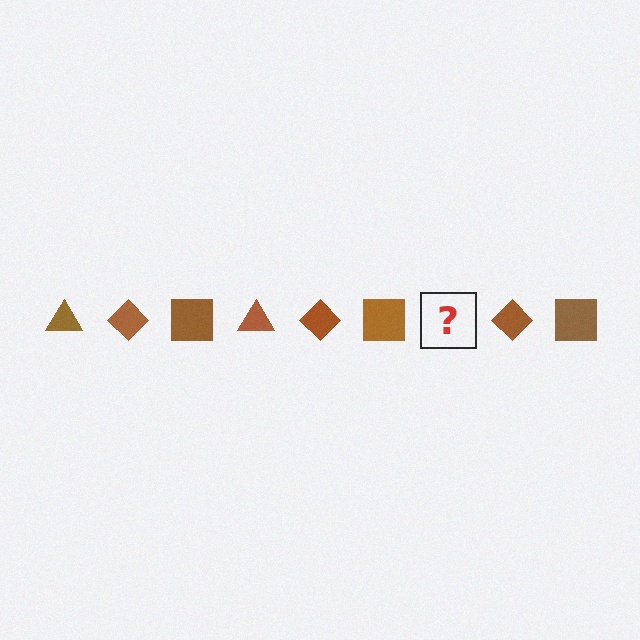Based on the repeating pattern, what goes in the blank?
The blank should be a brown triangle.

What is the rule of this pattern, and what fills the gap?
The rule is that the pattern cycles through triangle, diamond, square shapes in brown. The gap should be filled with a brown triangle.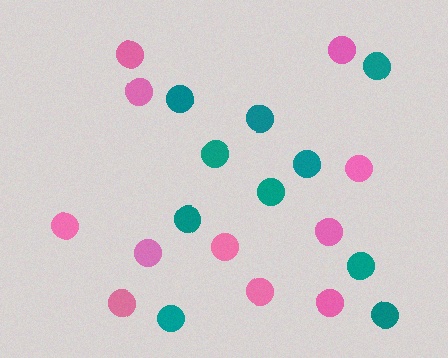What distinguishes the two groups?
There are 2 groups: one group of pink circles (11) and one group of teal circles (10).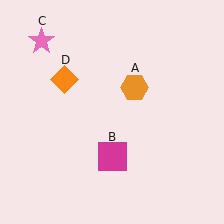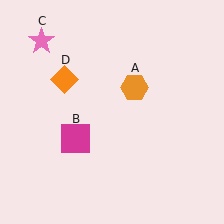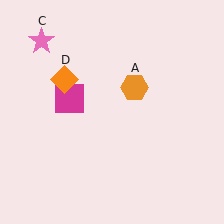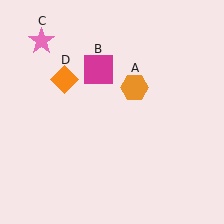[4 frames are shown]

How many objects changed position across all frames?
1 object changed position: magenta square (object B).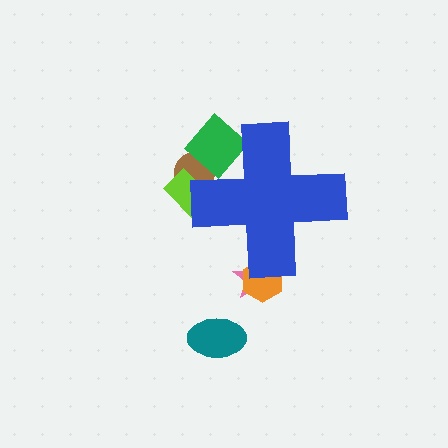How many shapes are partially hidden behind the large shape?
5 shapes are partially hidden.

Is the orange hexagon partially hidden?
Yes, the orange hexagon is partially hidden behind the blue cross.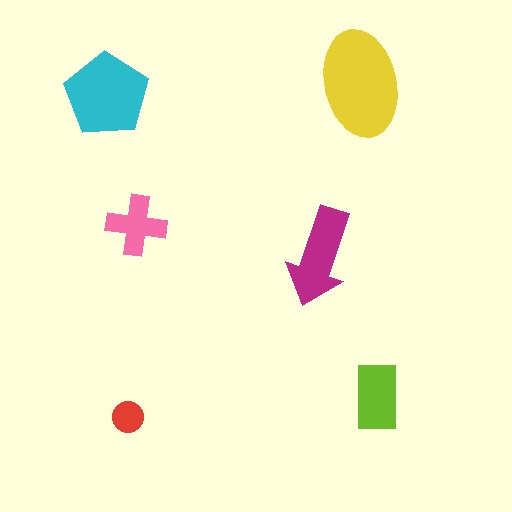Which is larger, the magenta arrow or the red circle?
The magenta arrow.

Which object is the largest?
The yellow ellipse.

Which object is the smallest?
The red circle.